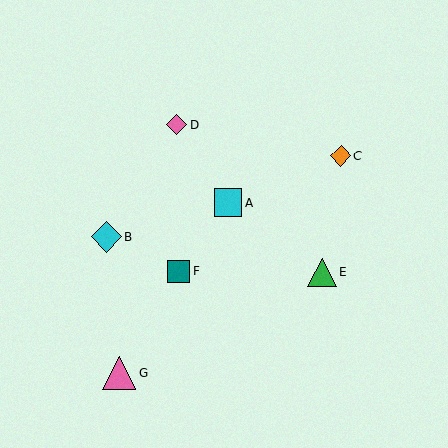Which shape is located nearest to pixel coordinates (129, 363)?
The pink triangle (labeled G) at (119, 374) is nearest to that location.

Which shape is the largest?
The pink triangle (labeled G) is the largest.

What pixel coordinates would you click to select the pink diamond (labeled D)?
Click at (176, 124) to select the pink diamond D.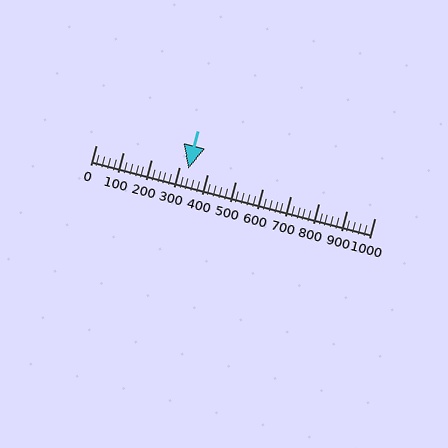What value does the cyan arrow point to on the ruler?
The cyan arrow points to approximately 332.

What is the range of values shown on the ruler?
The ruler shows values from 0 to 1000.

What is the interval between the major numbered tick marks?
The major tick marks are spaced 100 units apart.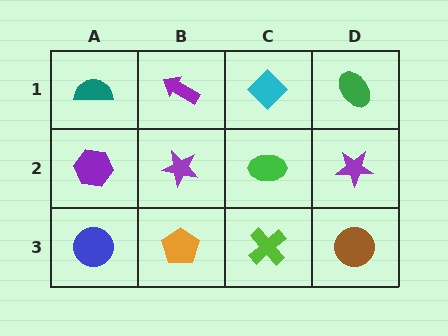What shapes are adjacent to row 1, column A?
A purple hexagon (row 2, column A), a purple arrow (row 1, column B).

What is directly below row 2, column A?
A blue circle.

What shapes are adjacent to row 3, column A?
A purple hexagon (row 2, column A), an orange pentagon (row 3, column B).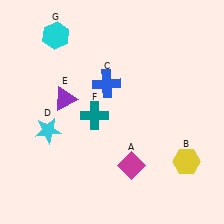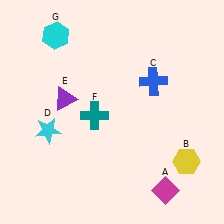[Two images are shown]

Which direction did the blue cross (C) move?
The blue cross (C) moved right.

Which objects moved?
The objects that moved are: the magenta diamond (A), the blue cross (C).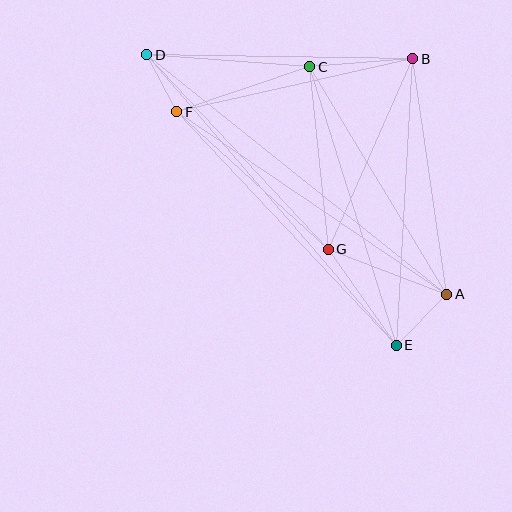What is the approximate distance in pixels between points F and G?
The distance between F and G is approximately 204 pixels.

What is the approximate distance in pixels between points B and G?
The distance between B and G is approximately 209 pixels.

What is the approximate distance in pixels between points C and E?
The distance between C and E is approximately 292 pixels.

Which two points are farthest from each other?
Points A and D are farthest from each other.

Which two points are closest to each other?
Points D and F are closest to each other.